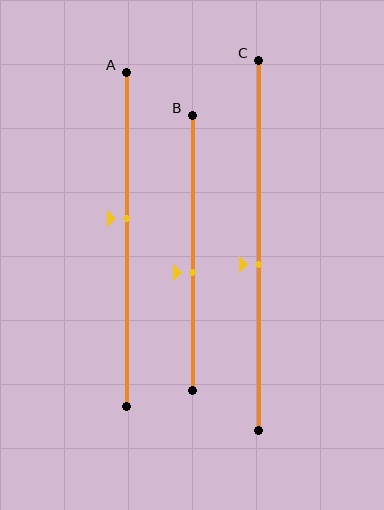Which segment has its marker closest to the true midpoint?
Segment C has its marker closest to the true midpoint.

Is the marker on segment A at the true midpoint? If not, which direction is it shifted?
No, the marker on segment A is shifted upward by about 6% of the segment length.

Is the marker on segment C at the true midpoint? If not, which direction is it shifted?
No, the marker on segment C is shifted downward by about 5% of the segment length.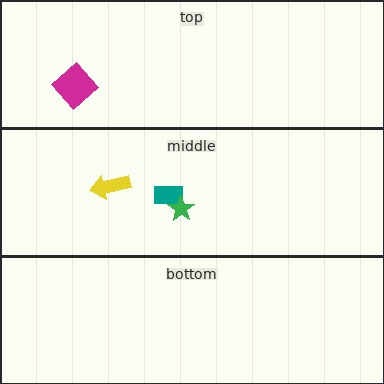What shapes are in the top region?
The magenta diamond.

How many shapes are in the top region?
1.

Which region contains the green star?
The middle region.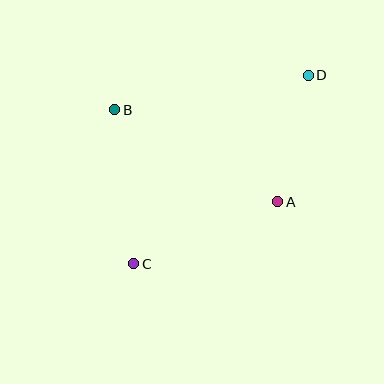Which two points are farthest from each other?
Points C and D are farthest from each other.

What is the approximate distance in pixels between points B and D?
The distance between B and D is approximately 197 pixels.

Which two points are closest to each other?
Points A and D are closest to each other.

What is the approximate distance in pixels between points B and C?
The distance between B and C is approximately 155 pixels.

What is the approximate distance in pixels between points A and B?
The distance between A and B is approximately 187 pixels.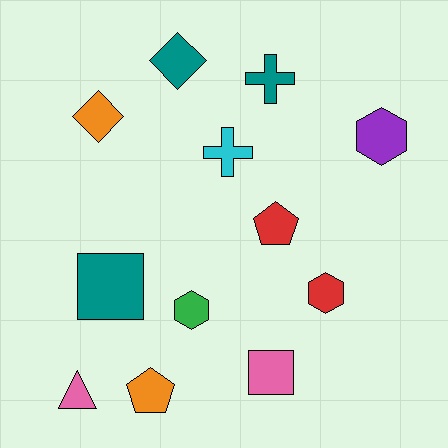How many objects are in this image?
There are 12 objects.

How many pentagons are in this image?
There are 2 pentagons.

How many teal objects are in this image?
There are 3 teal objects.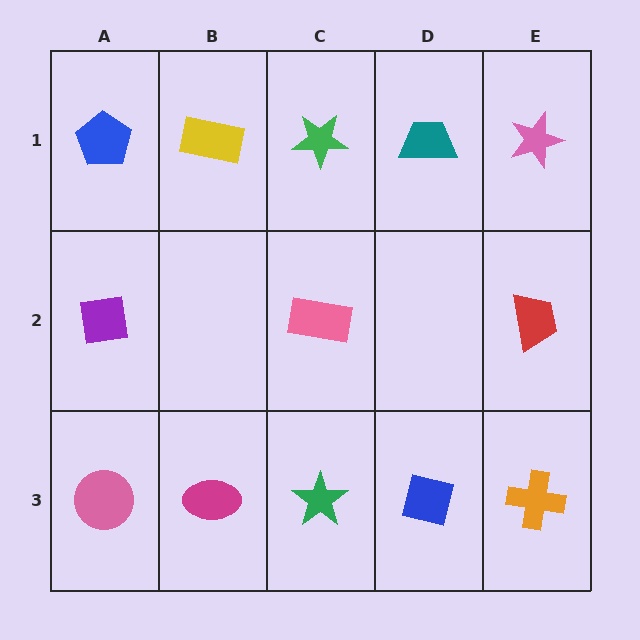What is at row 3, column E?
An orange cross.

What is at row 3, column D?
A blue square.